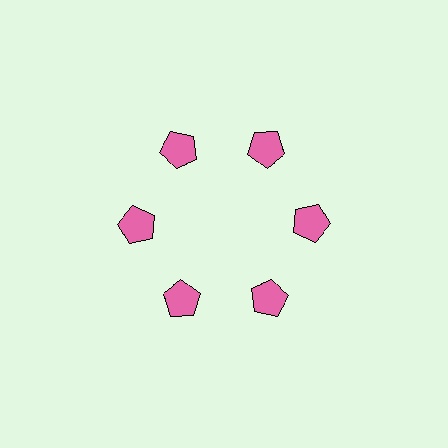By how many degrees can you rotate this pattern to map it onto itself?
The pattern maps onto itself every 60 degrees of rotation.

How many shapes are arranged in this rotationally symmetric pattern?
There are 6 shapes, arranged in 6 groups of 1.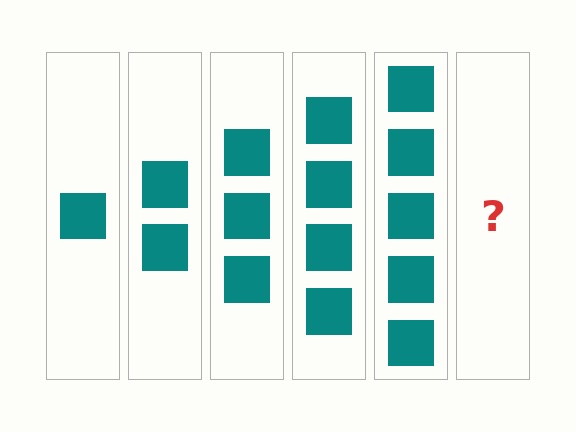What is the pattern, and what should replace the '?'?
The pattern is that each step adds one more square. The '?' should be 6 squares.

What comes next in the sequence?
The next element should be 6 squares.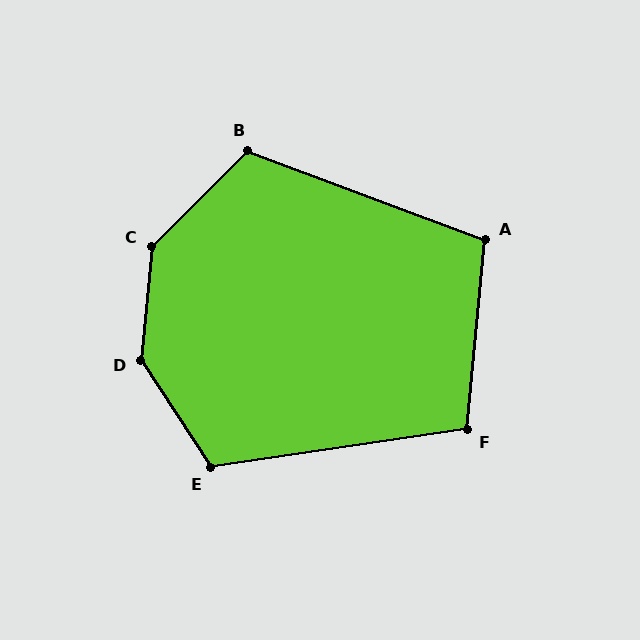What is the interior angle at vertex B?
Approximately 115 degrees (obtuse).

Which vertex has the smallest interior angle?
F, at approximately 104 degrees.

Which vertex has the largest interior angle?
D, at approximately 142 degrees.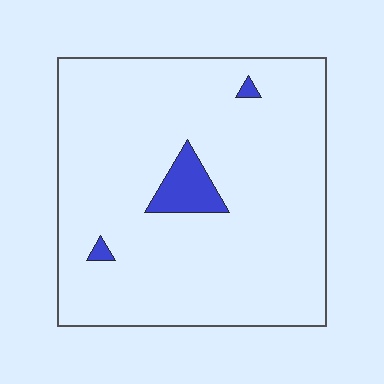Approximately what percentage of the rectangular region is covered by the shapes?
Approximately 5%.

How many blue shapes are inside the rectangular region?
3.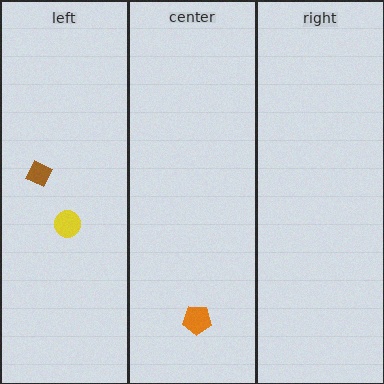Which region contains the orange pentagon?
The center region.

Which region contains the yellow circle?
The left region.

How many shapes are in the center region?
1.